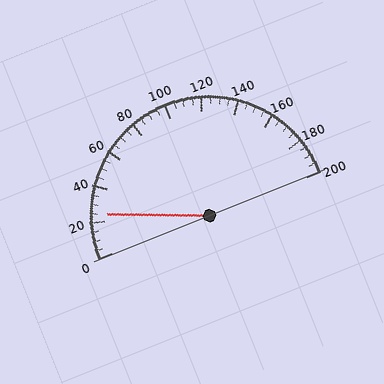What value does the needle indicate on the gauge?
The needle indicates approximately 25.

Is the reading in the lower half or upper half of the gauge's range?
The reading is in the lower half of the range (0 to 200).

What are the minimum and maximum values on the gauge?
The gauge ranges from 0 to 200.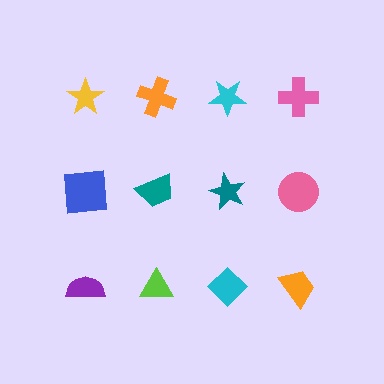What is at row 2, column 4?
A pink circle.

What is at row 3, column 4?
An orange trapezoid.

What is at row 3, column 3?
A cyan diamond.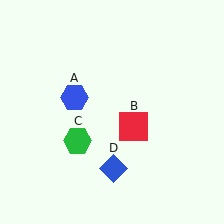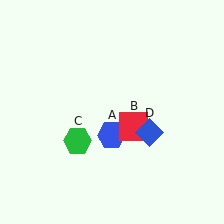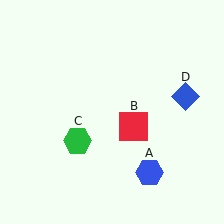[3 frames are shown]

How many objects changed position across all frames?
2 objects changed position: blue hexagon (object A), blue diamond (object D).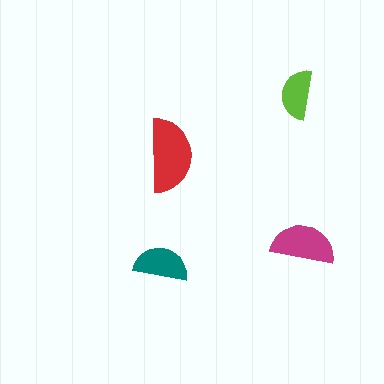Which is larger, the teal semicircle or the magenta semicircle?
The magenta one.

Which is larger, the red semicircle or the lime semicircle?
The red one.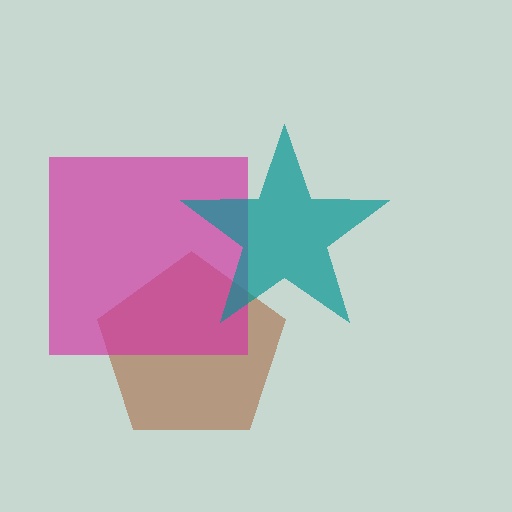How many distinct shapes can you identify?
There are 3 distinct shapes: a brown pentagon, a magenta square, a teal star.